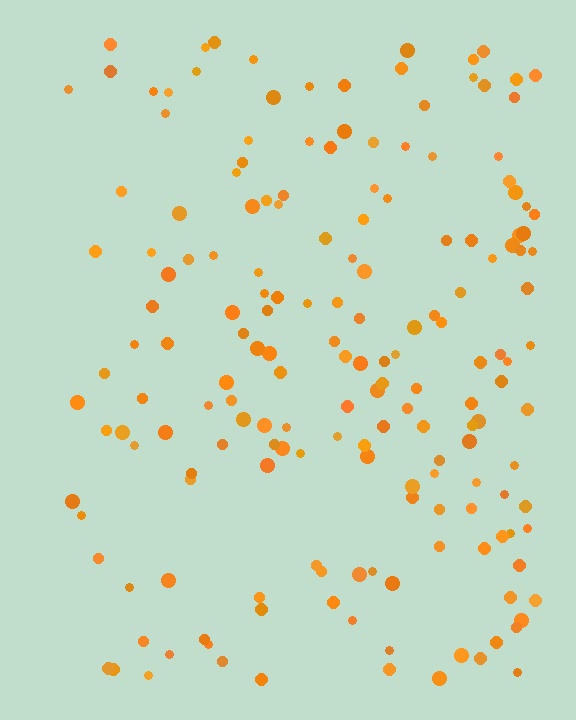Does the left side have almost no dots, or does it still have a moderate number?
Still a moderate number, just noticeably fewer than the right.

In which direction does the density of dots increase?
From left to right, with the right side densest.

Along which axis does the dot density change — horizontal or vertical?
Horizontal.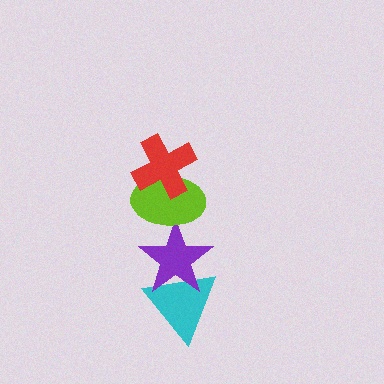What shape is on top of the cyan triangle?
The purple star is on top of the cyan triangle.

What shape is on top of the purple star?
The lime ellipse is on top of the purple star.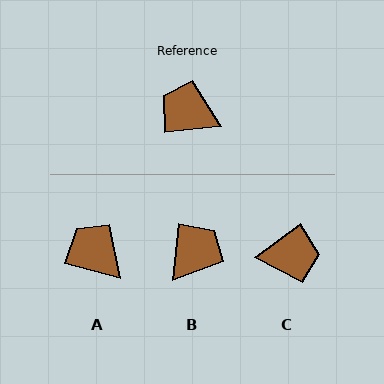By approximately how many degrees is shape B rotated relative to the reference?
Approximately 101 degrees clockwise.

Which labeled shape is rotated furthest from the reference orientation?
C, about 149 degrees away.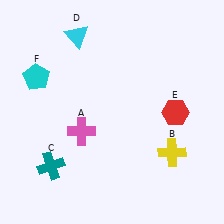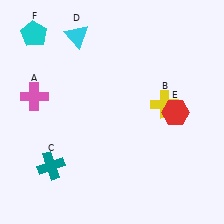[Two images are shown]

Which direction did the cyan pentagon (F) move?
The cyan pentagon (F) moved up.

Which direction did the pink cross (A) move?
The pink cross (A) moved left.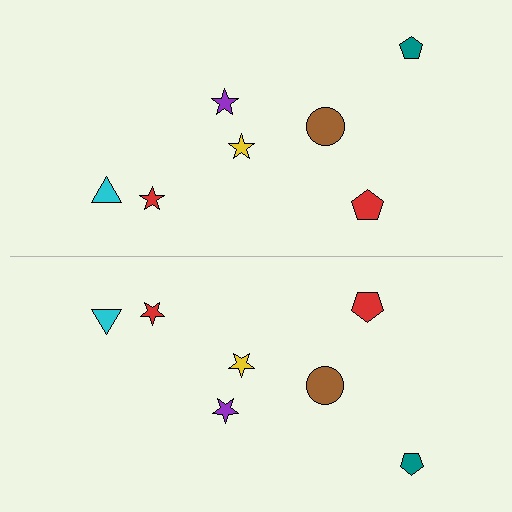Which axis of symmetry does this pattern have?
The pattern has a horizontal axis of symmetry running through the center of the image.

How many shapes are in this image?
There are 14 shapes in this image.